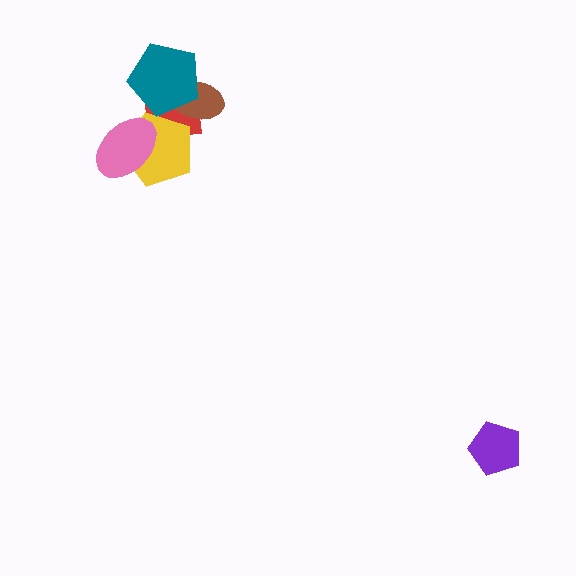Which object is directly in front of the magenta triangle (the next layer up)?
The red square is directly in front of the magenta triangle.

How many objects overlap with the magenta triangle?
5 objects overlap with the magenta triangle.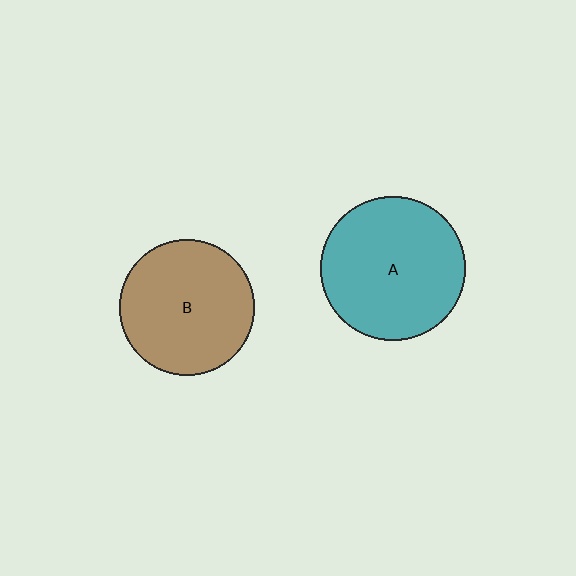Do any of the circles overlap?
No, none of the circles overlap.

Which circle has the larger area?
Circle A (teal).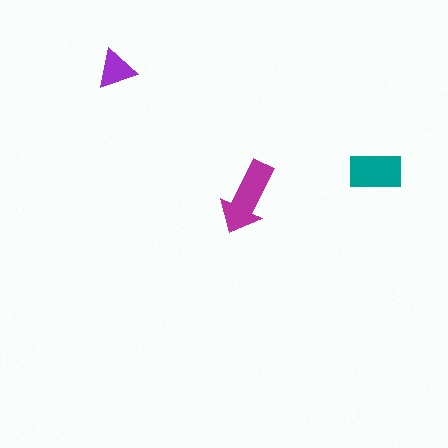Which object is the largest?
The magenta arrow.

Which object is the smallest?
The purple triangle.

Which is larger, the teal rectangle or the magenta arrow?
The magenta arrow.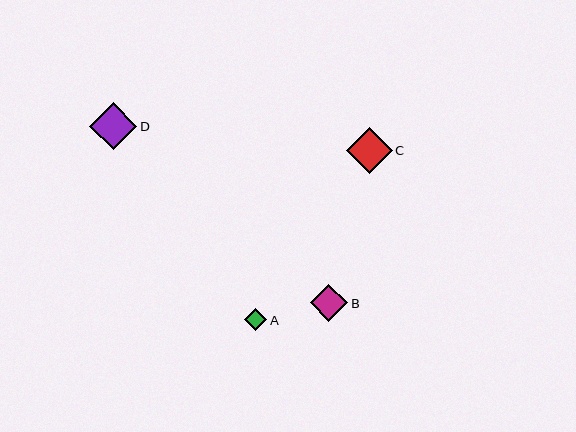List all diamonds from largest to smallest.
From largest to smallest: D, C, B, A.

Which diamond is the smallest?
Diamond A is the smallest with a size of approximately 22 pixels.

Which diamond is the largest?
Diamond D is the largest with a size of approximately 47 pixels.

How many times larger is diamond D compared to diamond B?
Diamond D is approximately 1.3 times the size of diamond B.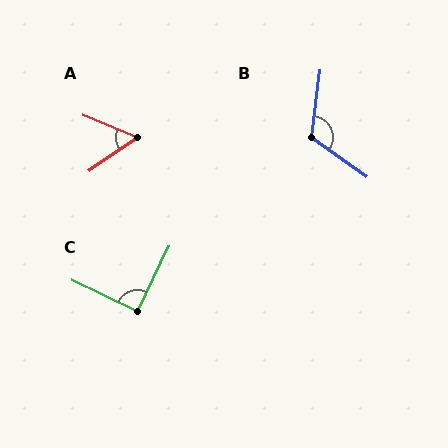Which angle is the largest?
B, at approximately 118 degrees.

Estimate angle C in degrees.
Approximately 90 degrees.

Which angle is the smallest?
A, at approximately 57 degrees.